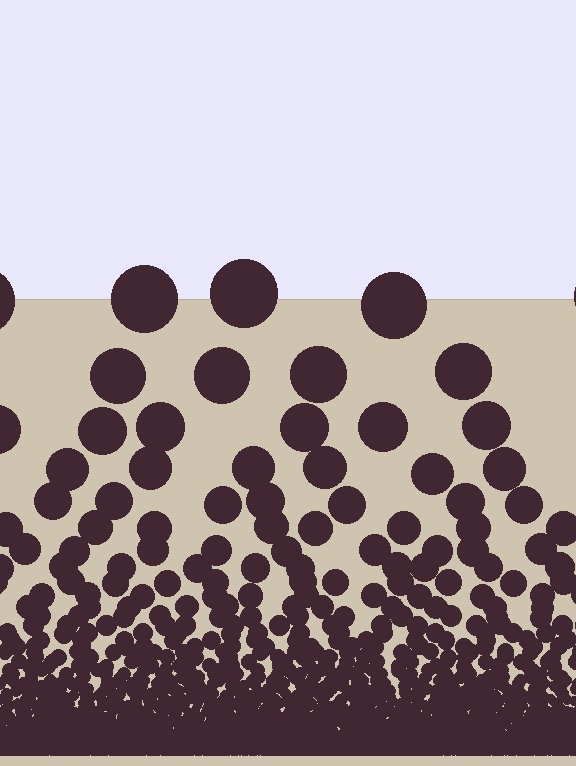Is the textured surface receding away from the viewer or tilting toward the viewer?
The surface appears to tilt toward the viewer. Texture elements get larger and sparser toward the top.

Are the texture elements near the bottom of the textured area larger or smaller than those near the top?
Smaller. The gradient is inverted — elements near the bottom are smaller and denser.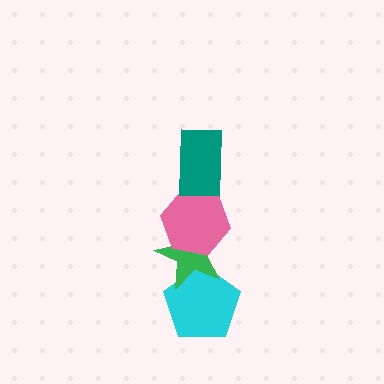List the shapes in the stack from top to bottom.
From top to bottom: the teal rectangle, the pink hexagon, the green star, the cyan pentagon.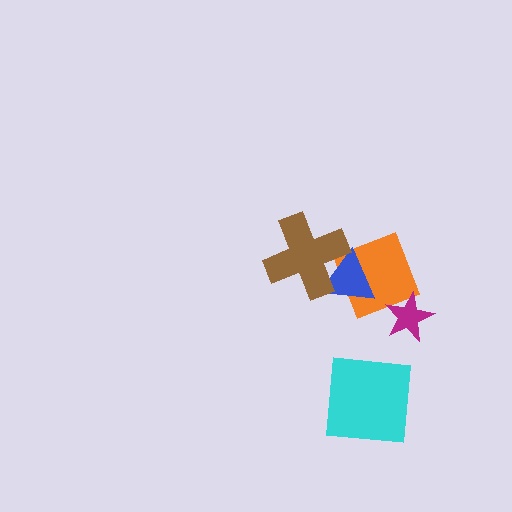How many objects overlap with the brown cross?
2 objects overlap with the brown cross.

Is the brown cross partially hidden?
No, no other shape covers it.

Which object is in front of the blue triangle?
The brown cross is in front of the blue triangle.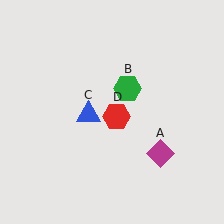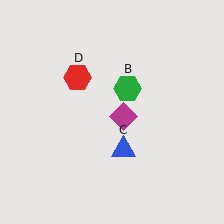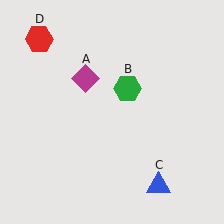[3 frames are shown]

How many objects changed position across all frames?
3 objects changed position: magenta diamond (object A), blue triangle (object C), red hexagon (object D).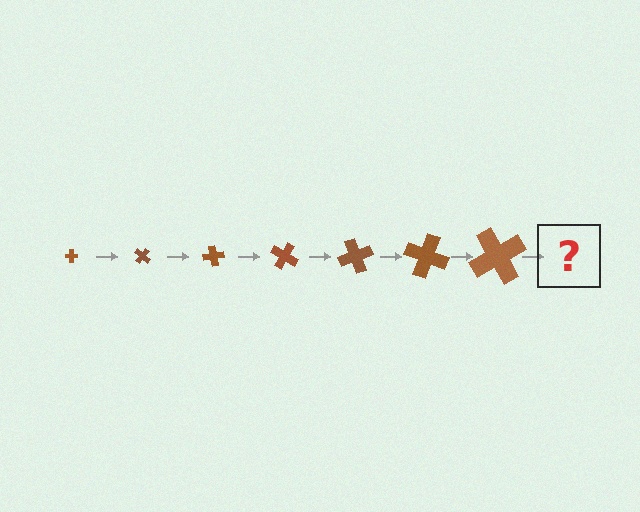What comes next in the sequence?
The next element should be a cross, larger than the previous one and rotated 280 degrees from the start.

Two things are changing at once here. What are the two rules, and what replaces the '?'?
The two rules are that the cross grows larger each step and it rotates 40 degrees each step. The '?' should be a cross, larger than the previous one and rotated 280 degrees from the start.